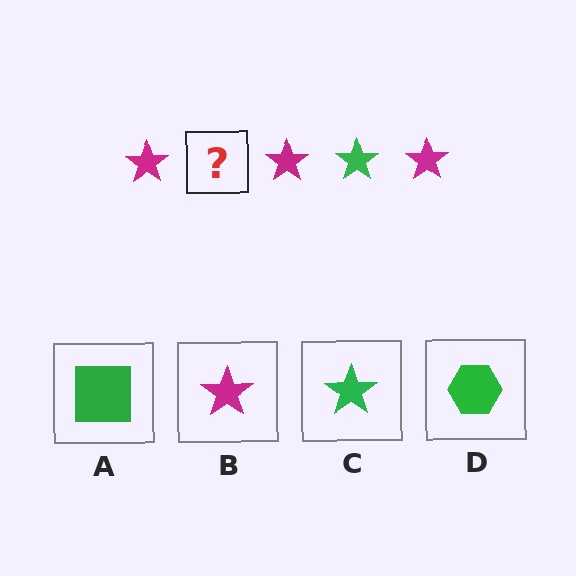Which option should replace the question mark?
Option C.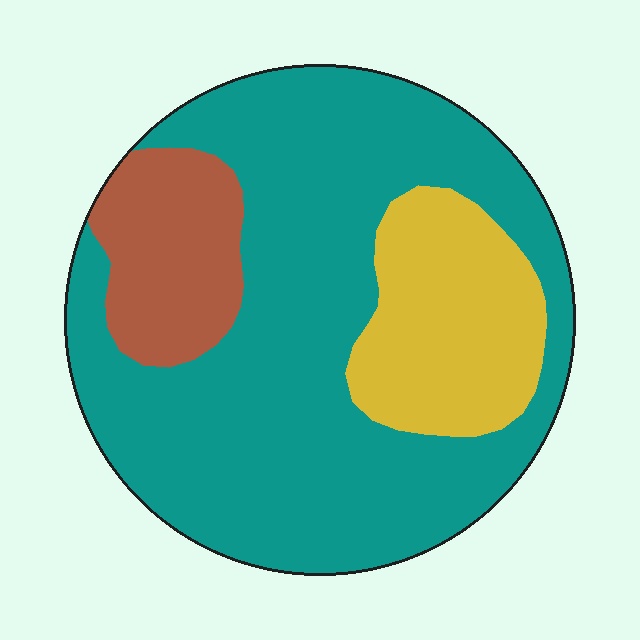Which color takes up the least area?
Brown, at roughly 15%.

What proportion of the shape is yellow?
Yellow takes up between a sixth and a third of the shape.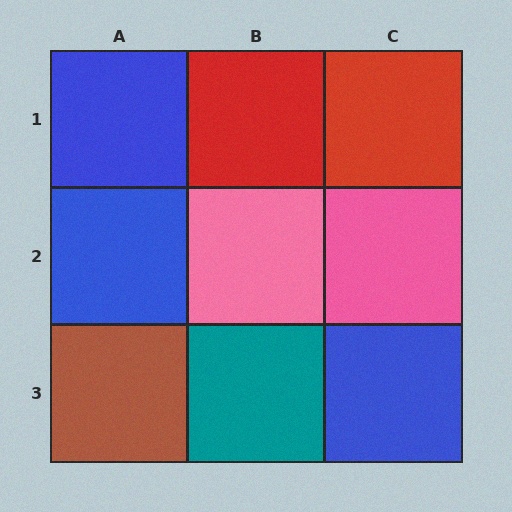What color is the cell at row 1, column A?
Blue.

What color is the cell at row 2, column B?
Pink.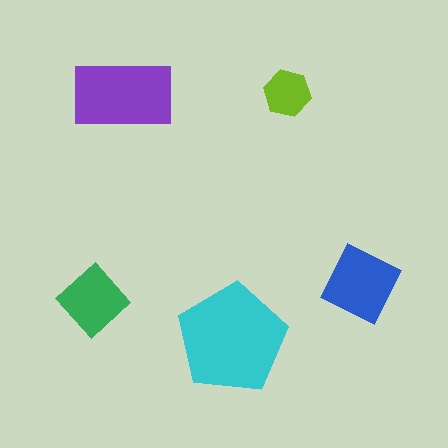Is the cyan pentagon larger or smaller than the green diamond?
Larger.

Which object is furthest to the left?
The green diamond is leftmost.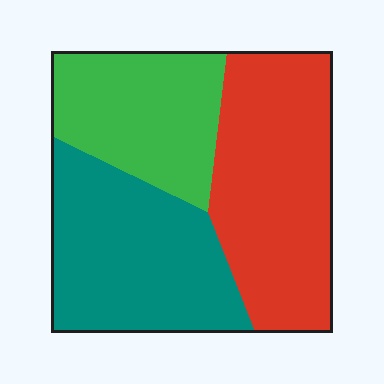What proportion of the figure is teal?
Teal takes up between a third and a half of the figure.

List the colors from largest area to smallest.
From largest to smallest: red, teal, green.